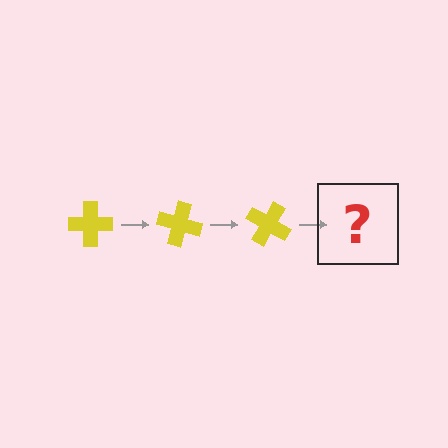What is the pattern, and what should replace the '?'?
The pattern is that the cross rotates 15 degrees each step. The '?' should be a yellow cross rotated 45 degrees.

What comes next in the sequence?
The next element should be a yellow cross rotated 45 degrees.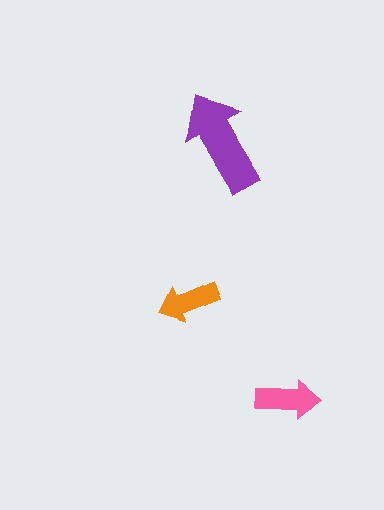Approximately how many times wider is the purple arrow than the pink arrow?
About 1.5 times wider.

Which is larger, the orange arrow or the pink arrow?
The pink one.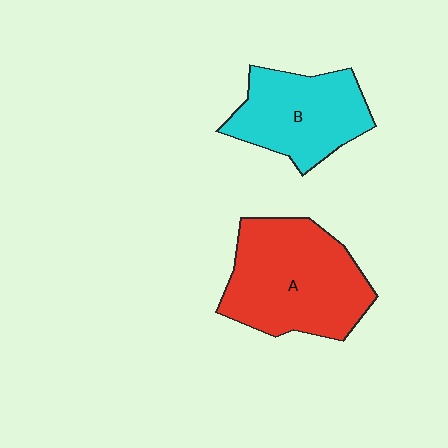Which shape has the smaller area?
Shape B (cyan).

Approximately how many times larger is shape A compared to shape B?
Approximately 1.4 times.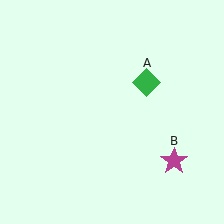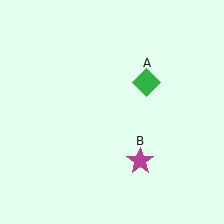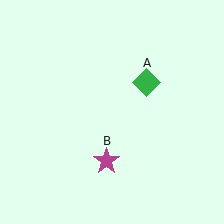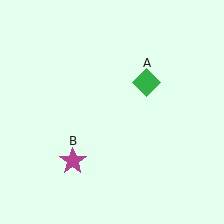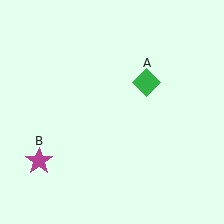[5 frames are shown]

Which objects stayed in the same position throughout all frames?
Green diamond (object A) remained stationary.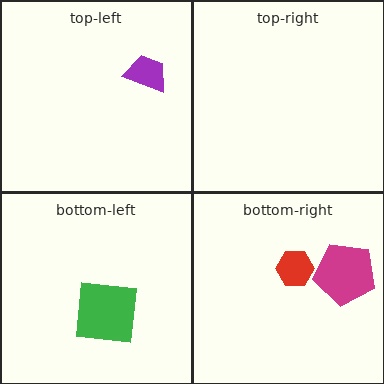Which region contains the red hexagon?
The bottom-right region.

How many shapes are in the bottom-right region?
2.